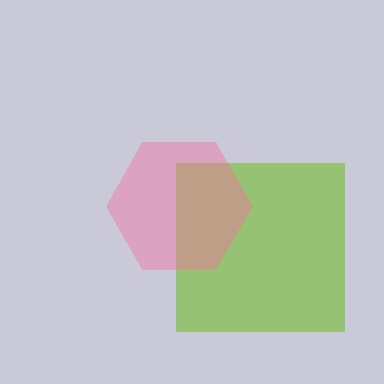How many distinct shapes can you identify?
There are 2 distinct shapes: a lime square, a pink hexagon.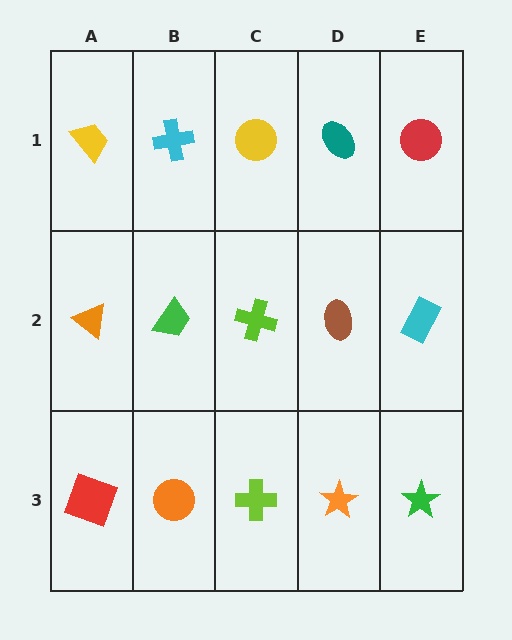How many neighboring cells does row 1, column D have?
3.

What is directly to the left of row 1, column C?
A cyan cross.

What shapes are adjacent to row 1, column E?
A cyan rectangle (row 2, column E), a teal ellipse (row 1, column D).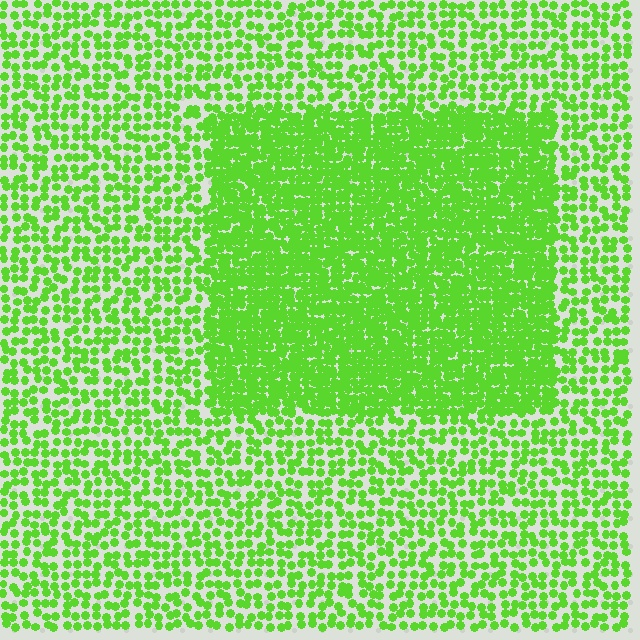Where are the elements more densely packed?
The elements are more densely packed inside the rectangle boundary.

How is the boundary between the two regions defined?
The boundary is defined by a change in element density (approximately 2.1x ratio). All elements are the same color, size, and shape.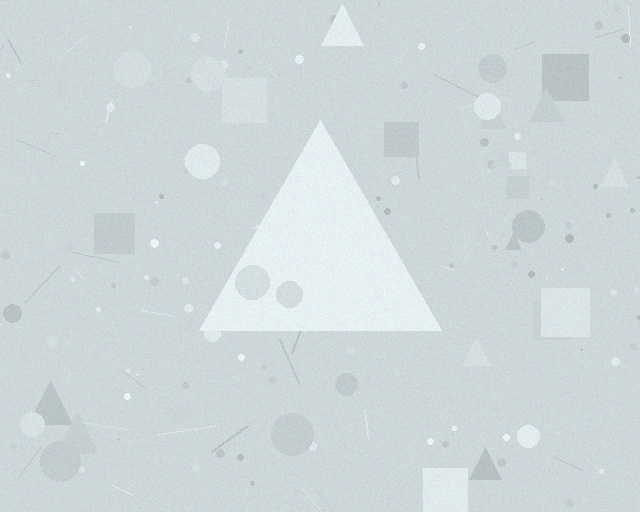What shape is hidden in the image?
A triangle is hidden in the image.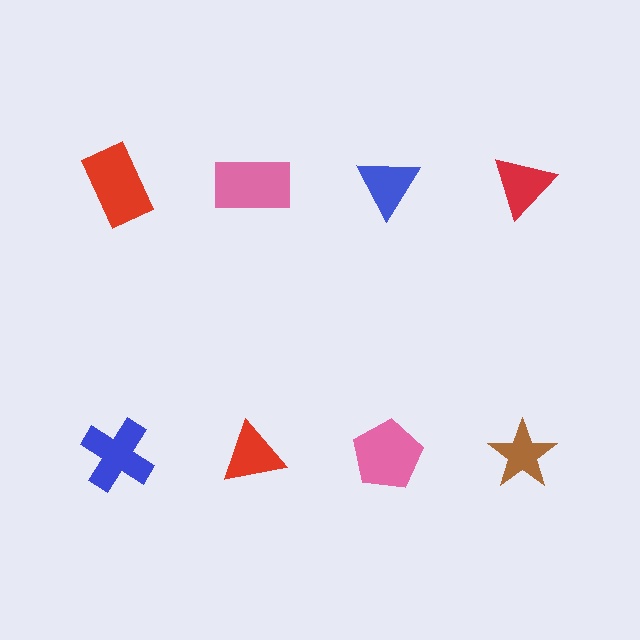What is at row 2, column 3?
A pink pentagon.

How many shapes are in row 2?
4 shapes.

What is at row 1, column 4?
A red triangle.